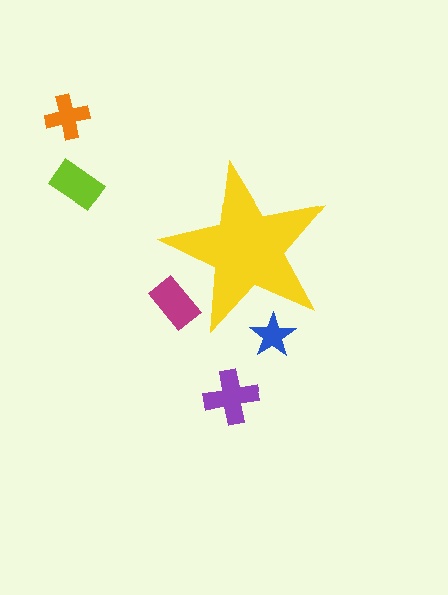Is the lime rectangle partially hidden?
No, the lime rectangle is fully visible.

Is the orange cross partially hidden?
No, the orange cross is fully visible.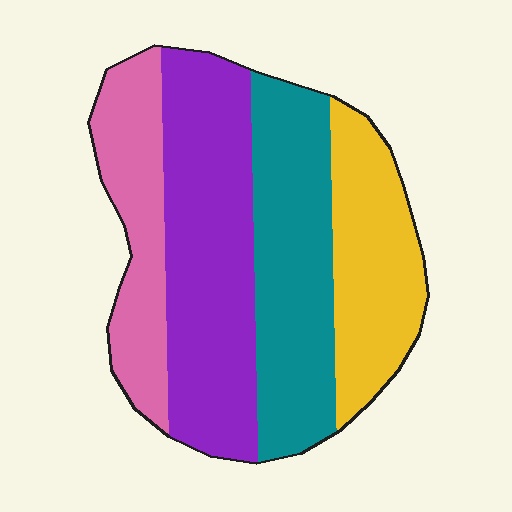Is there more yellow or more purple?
Purple.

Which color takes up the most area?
Purple, at roughly 35%.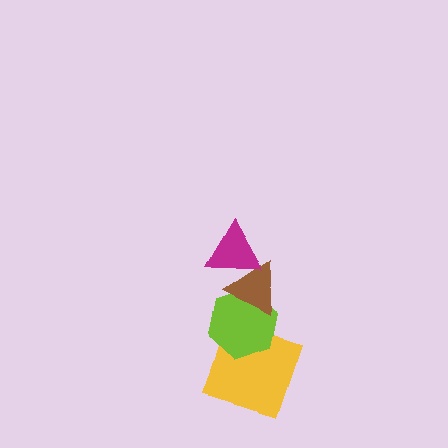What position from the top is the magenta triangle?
The magenta triangle is 1st from the top.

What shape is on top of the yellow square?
The lime hexagon is on top of the yellow square.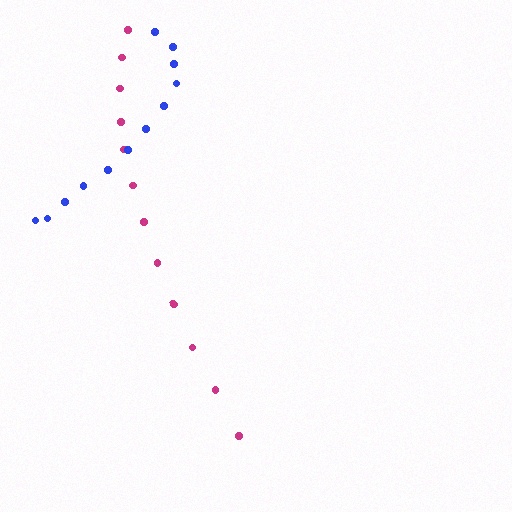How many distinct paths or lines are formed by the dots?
There are 2 distinct paths.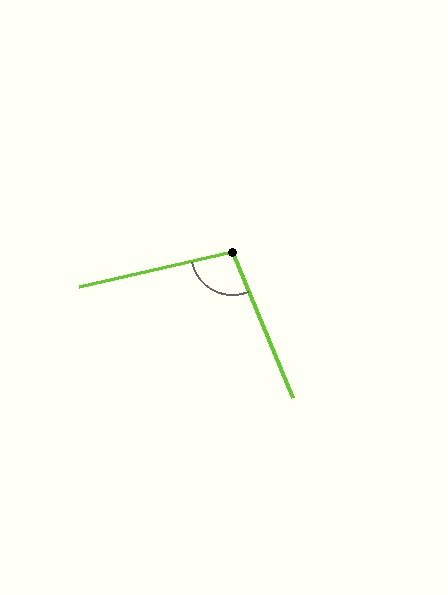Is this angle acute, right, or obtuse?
It is obtuse.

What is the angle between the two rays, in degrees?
Approximately 100 degrees.